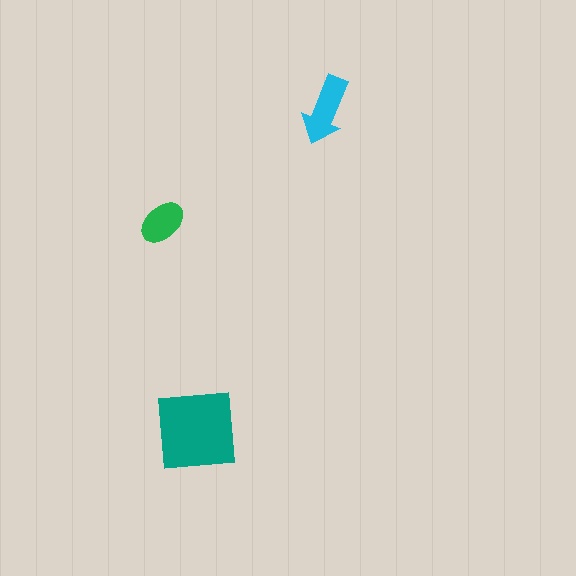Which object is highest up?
The cyan arrow is topmost.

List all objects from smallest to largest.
The green ellipse, the cyan arrow, the teal square.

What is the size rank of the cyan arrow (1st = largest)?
2nd.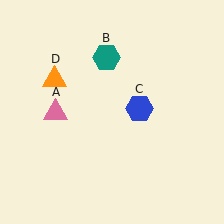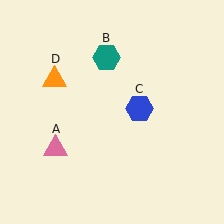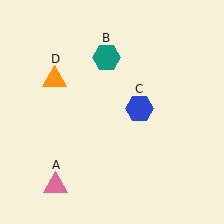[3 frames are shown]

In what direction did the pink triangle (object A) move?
The pink triangle (object A) moved down.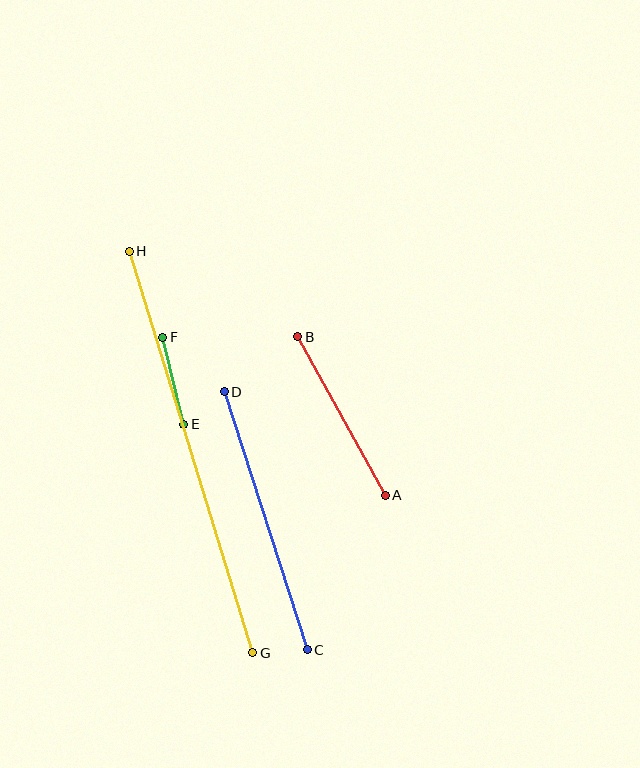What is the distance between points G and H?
The distance is approximately 420 pixels.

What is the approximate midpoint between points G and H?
The midpoint is at approximately (191, 452) pixels.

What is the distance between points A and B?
The distance is approximately 181 pixels.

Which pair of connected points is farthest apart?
Points G and H are farthest apart.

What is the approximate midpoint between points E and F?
The midpoint is at approximately (173, 381) pixels.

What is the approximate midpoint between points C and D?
The midpoint is at approximately (266, 521) pixels.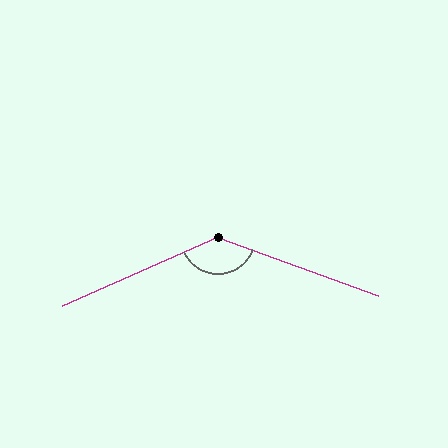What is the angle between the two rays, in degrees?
Approximately 136 degrees.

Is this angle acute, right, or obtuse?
It is obtuse.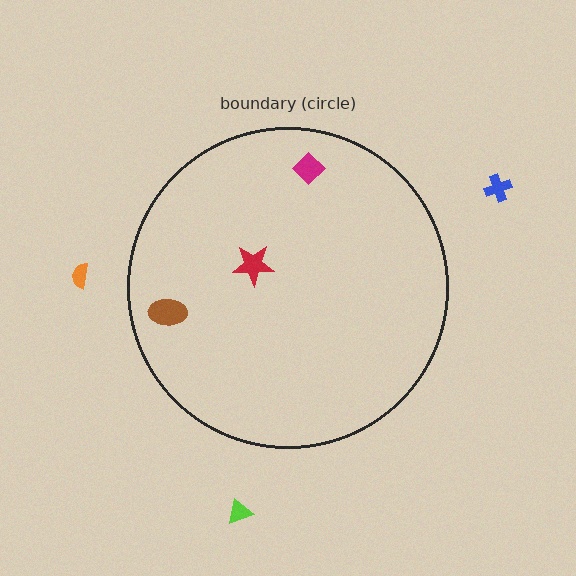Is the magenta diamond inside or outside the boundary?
Inside.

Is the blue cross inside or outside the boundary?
Outside.